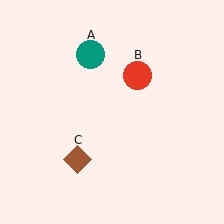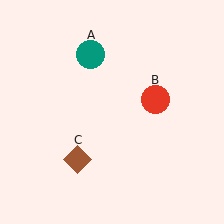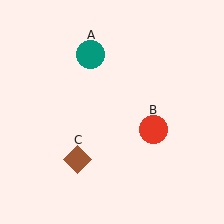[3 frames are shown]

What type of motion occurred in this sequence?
The red circle (object B) rotated clockwise around the center of the scene.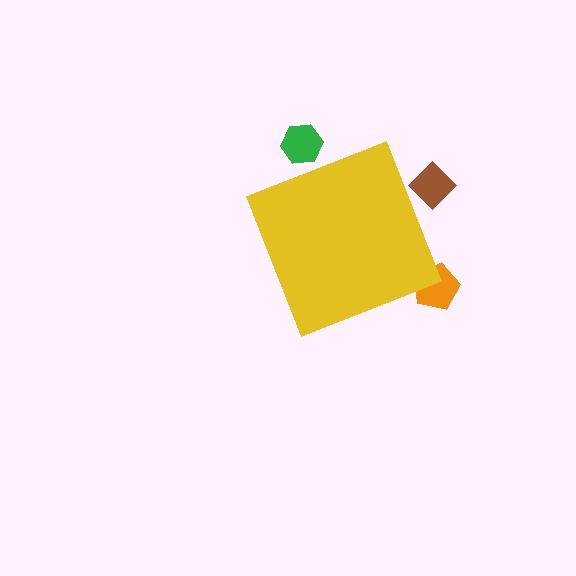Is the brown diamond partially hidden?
Yes, the brown diamond is partially hidden behind the yellow diamond.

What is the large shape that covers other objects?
A yellow diamond.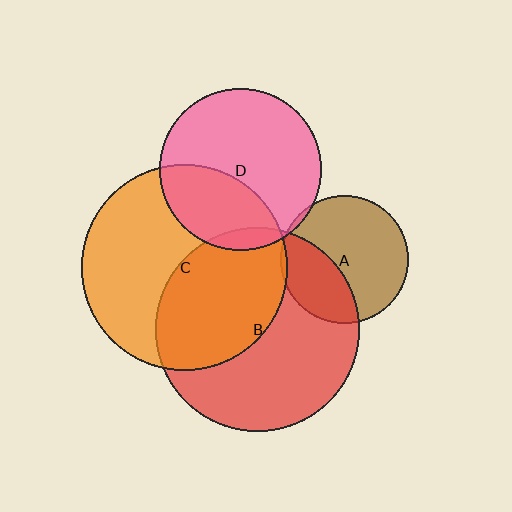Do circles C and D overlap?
Yes.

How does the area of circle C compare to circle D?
Approximately 1.6 times.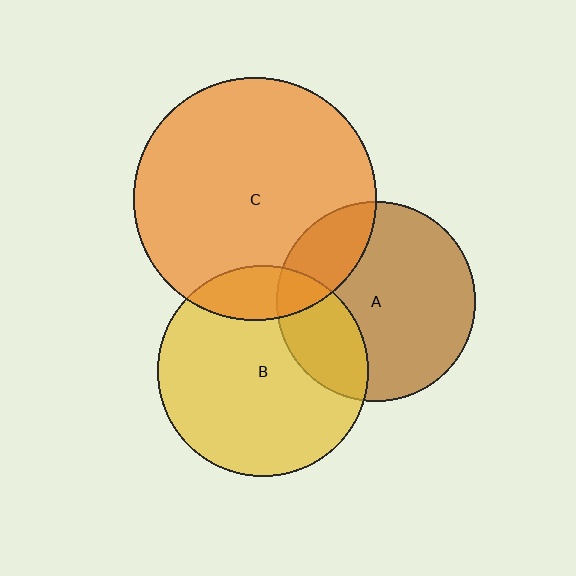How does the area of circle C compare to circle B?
Approximately 1.3 times.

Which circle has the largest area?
Circle C (orange).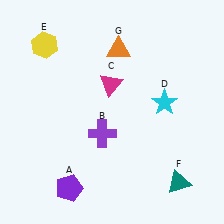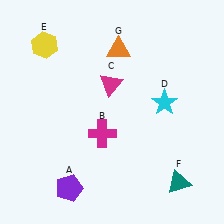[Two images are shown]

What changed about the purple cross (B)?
In Image 1, B is purple. In Image 2, it changed to magenta.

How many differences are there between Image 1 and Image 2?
There is 1 difference between the two images.